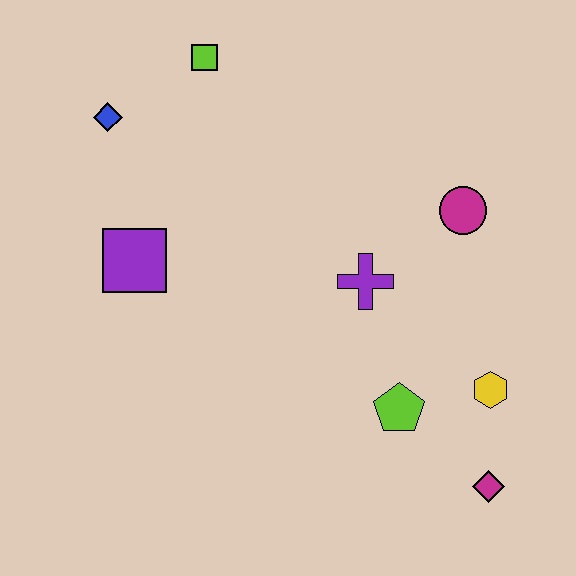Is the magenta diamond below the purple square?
Yes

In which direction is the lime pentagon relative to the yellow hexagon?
The lime pentagon is to the left of the yellow hexagon.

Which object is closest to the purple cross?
The magenta circle is closest to the purple cross.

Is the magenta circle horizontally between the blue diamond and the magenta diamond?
Yes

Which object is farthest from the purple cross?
The blue diamond is farthest from the purple cross.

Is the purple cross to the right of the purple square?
Yes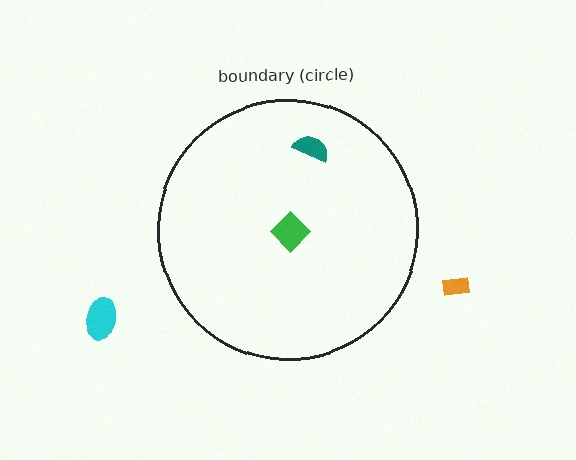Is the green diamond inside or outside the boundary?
Inside.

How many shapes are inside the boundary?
2 inside, 2 outside.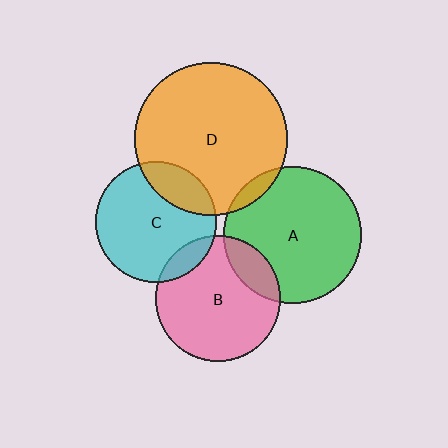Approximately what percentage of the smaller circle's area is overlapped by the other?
Approximately 10%.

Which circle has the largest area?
Circle D (orange).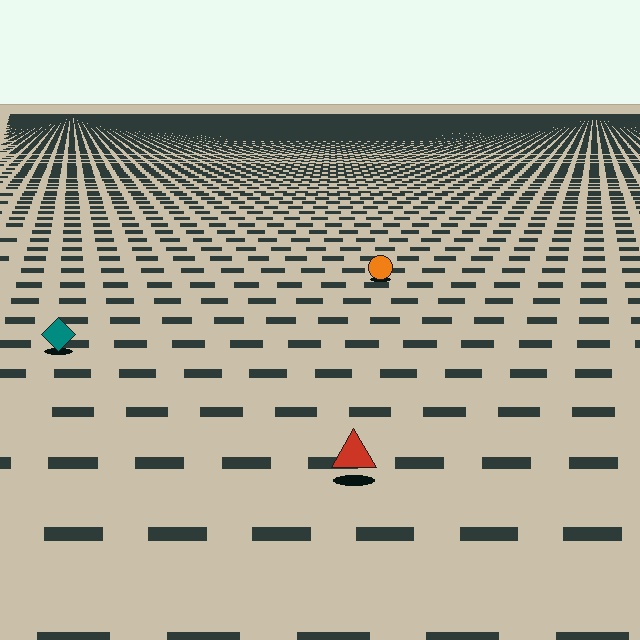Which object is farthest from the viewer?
The orange circle is farthest from the viewer. It appears smaller and the ground texture around it is denser.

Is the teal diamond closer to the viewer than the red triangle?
No. The red triangle is closer — you can tell from the texture gradient: the ground texture is coarser near it.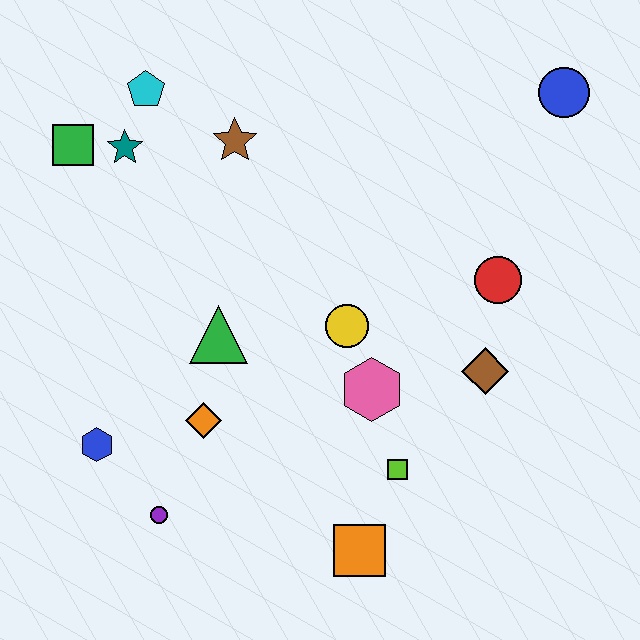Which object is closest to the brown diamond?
The red circle is closest to the brown diamond.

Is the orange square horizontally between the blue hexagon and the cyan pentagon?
No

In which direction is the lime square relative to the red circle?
The lime square is below the red circle.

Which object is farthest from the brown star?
The orange square is farthest from the brown star.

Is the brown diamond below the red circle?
Yes